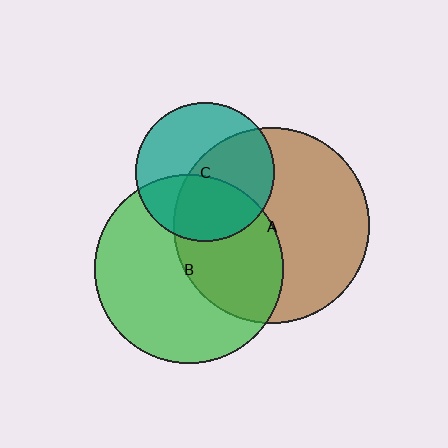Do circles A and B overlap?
Yes.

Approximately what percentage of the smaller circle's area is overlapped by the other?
Approximately 40%.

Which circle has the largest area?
Circle A (brown).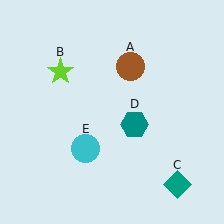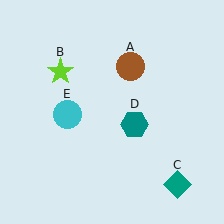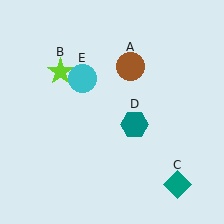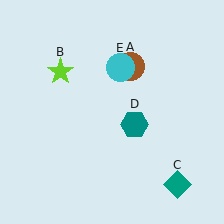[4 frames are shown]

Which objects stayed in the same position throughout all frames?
Brown circle (object A) and lime star (object B) and teal diamond (object C) and teal hexagon (object D) remained stationary.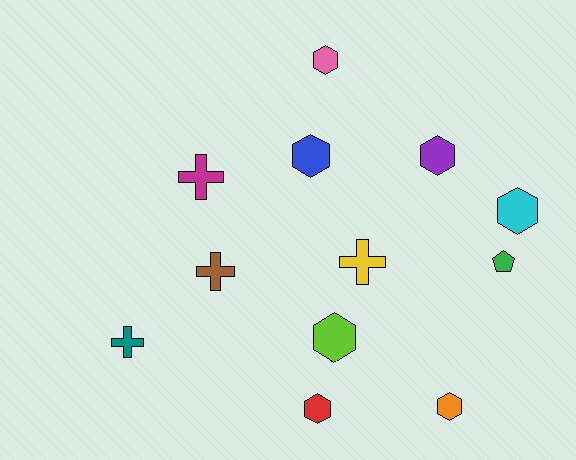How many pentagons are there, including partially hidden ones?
There is 1 pentagon.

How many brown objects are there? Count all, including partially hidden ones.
There is 1 brown object.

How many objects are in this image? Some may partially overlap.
There are 12 objects.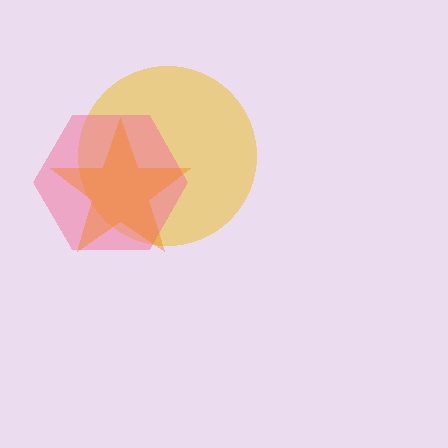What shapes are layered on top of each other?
The layered shapes are: a yellow circle, a pink hexagon, an orange star.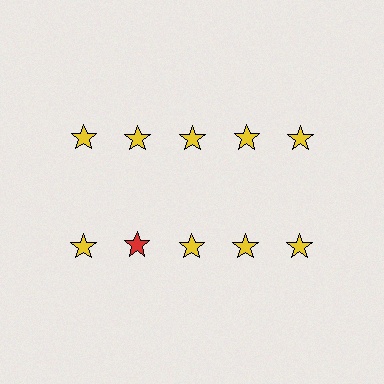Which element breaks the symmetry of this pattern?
The red star in the second row, second from left column breaks the symmetry. All other shapes are yellow stars.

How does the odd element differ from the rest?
It has a different color: red instead of yellow.